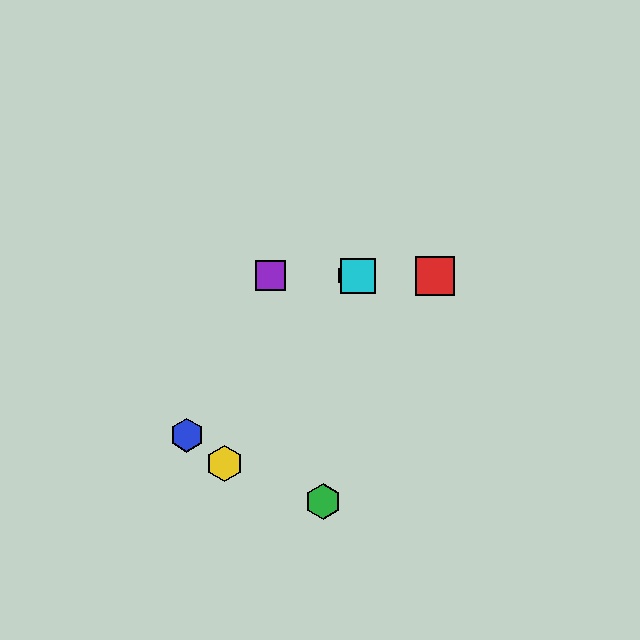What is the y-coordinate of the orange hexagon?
The orange hexagon is at y≈276.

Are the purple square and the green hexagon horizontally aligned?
No, the purple square is at y≈276 and the green hexagon is at y≈502.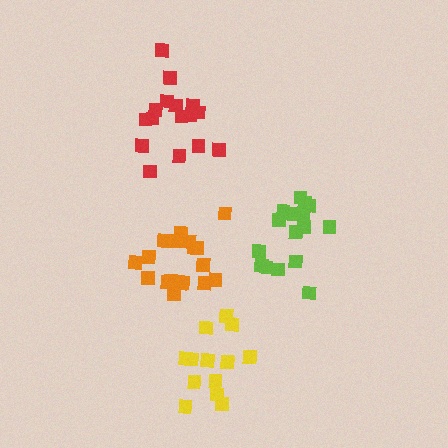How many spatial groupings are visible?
There are 4 spatial groupings.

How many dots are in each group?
Group 1: 16 dots, Group 2: 18 dots, Group 3: 13 dots, Group 4: 16 dots (63 total).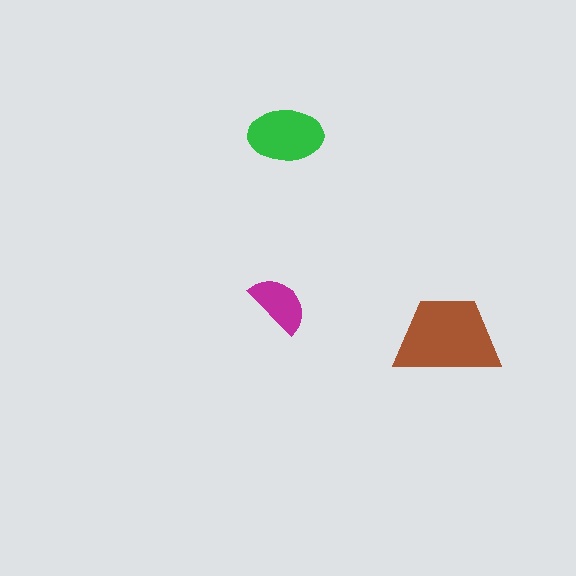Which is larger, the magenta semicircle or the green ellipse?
The green ellipse.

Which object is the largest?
The brown trapezoid.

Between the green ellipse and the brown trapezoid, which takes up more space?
The brown trapezoid.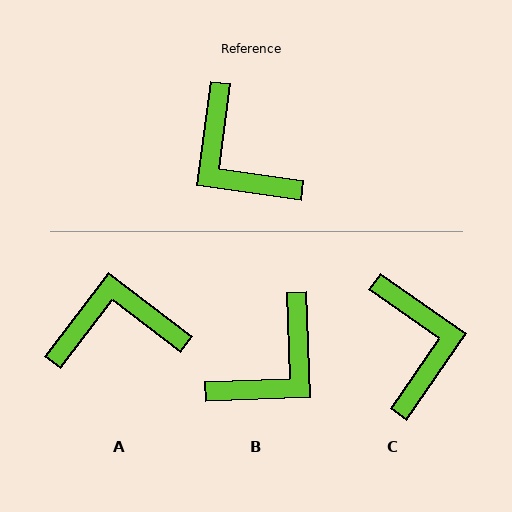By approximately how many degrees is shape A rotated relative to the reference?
Approximately 120 degrees clockwise.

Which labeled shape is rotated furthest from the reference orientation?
C, about 153 degrees away.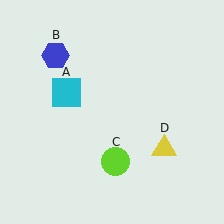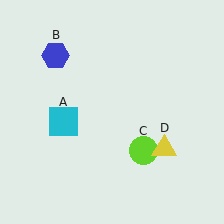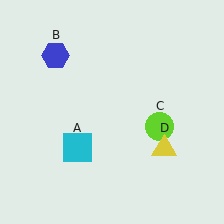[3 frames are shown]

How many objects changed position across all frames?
2 objects changed position: cyan square (object A), lime circle (object C).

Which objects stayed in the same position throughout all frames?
Blue hexagon (object B) and yellow triangle (object D) remained stationary.